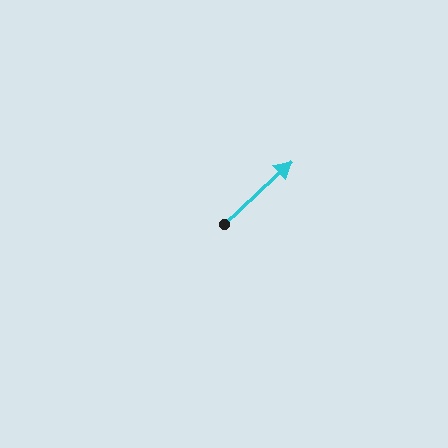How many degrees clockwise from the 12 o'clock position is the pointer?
Approximately 47 degrees.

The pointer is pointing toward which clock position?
Roughly 2 o'clock.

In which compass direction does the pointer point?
Northeast.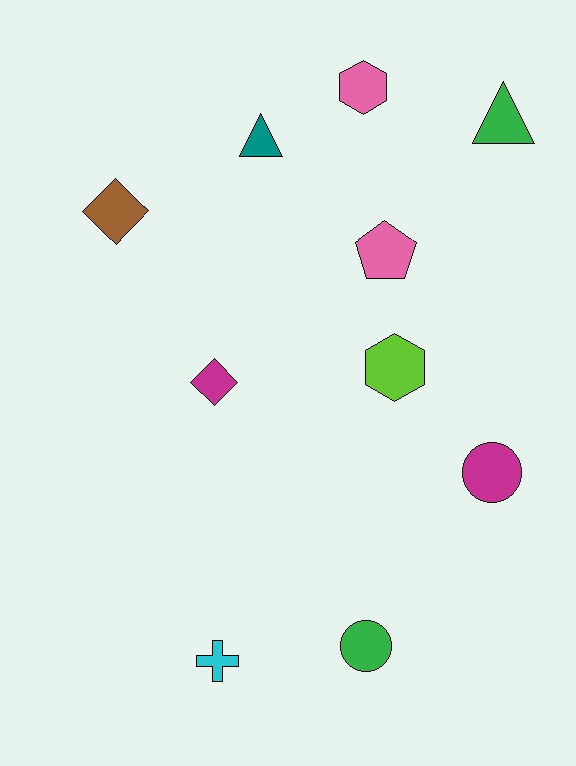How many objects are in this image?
There are 10 objects.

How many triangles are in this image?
There are 2 triangles.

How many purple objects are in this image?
There are no purple objects.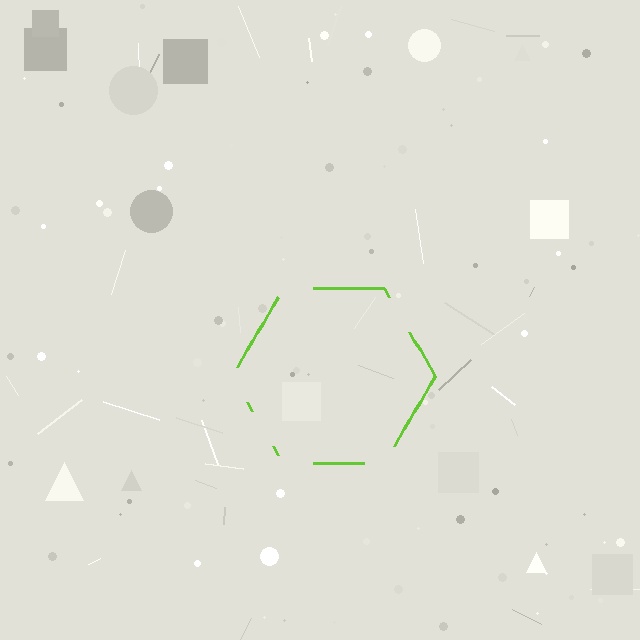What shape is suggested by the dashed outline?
The dashed outline suggests a hexagon.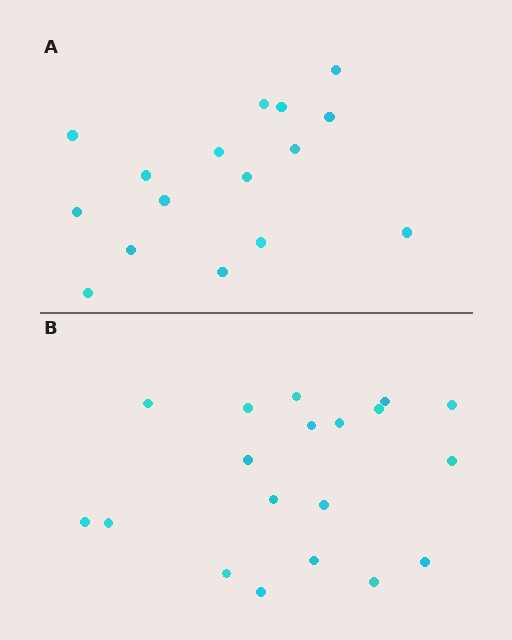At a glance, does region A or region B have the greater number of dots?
Region B (the bottom region) has more dots.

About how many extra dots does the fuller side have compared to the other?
Region B has just a few more — roughly 2 or 3 more dots than region A.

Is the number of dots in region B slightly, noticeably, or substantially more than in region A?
Region B has only slightly more — the two regions are fairly close. The ratio is roughly 1.2 to 1.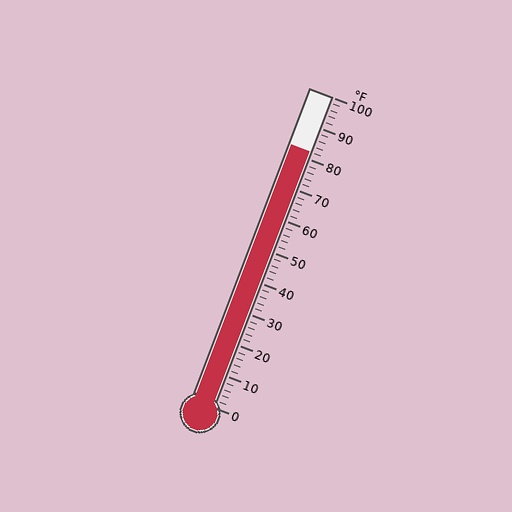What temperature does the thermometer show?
The thermometer shows approximately 82°F.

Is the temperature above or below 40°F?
The temperature is above 40°F.